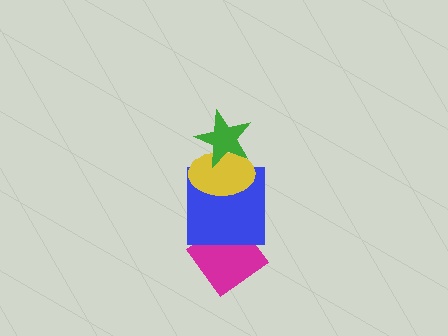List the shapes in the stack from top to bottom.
From top to bottom: the green star, the yellow ellipse, the blue square, the magenta diamond.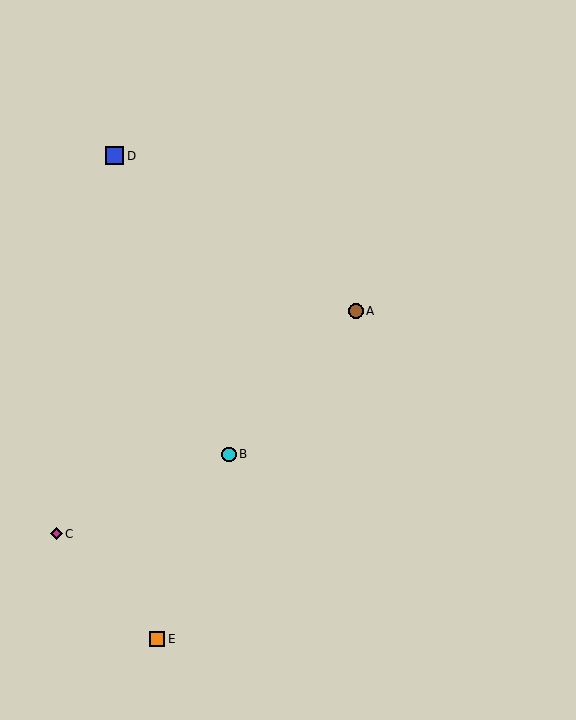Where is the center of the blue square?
The center of the blue square is at (115, 156).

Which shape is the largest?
The blue square (labeled D) is the largest.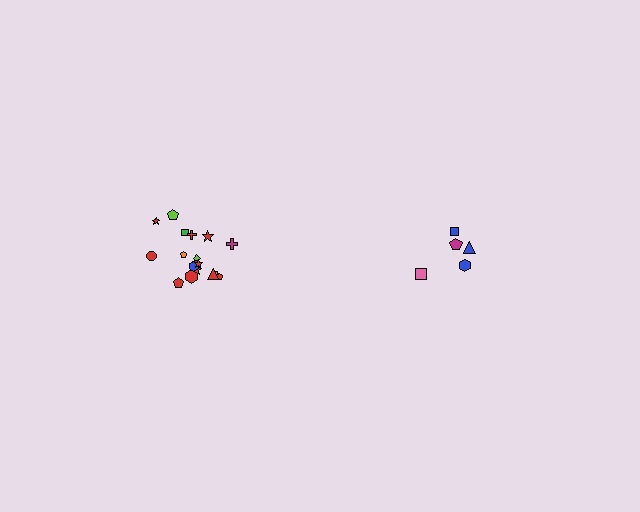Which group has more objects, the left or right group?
The left group.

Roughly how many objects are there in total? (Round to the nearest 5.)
Roughly 25 objects in total.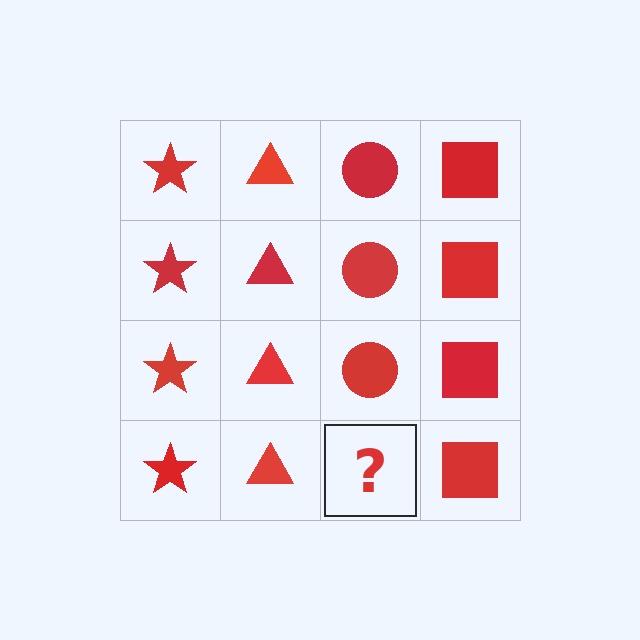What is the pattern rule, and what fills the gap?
The rule is that each column has a consistent shape. The gap should be filled with a red circle.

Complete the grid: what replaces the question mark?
The question mark should be replaced with a red circle.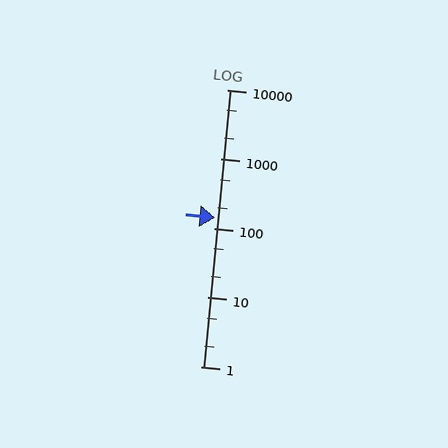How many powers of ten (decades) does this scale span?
The scale spans 4 decades, from 1 to 10000.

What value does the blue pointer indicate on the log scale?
The pointer indicates approximately 140.